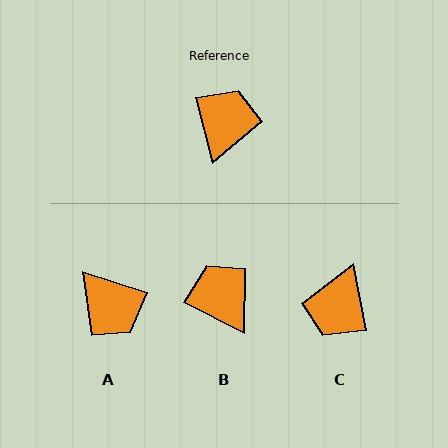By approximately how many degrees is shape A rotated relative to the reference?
Approximately 122 degrees clockwise.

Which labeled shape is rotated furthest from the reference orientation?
C, about 177 degrees away.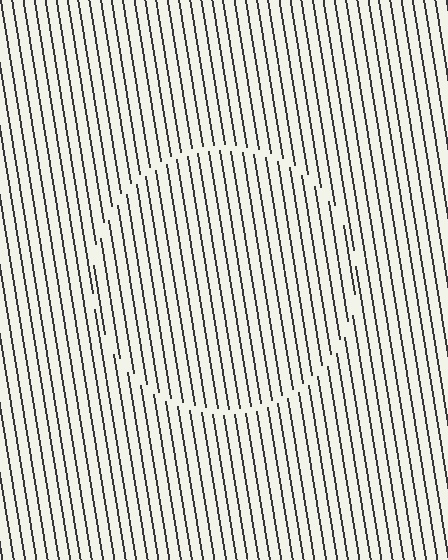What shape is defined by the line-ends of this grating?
An illusory circle. The interior of the shape contains the same grating, shifted by half a period — the contour is defined by the phase discontinuity where line-ends from the inner and outer gratings abut.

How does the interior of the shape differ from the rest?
The interior of the shape contains the same grating, shifted by half a period — the contour is defined by the phase discontinuity where line-ends from the inner and outer gratings abut.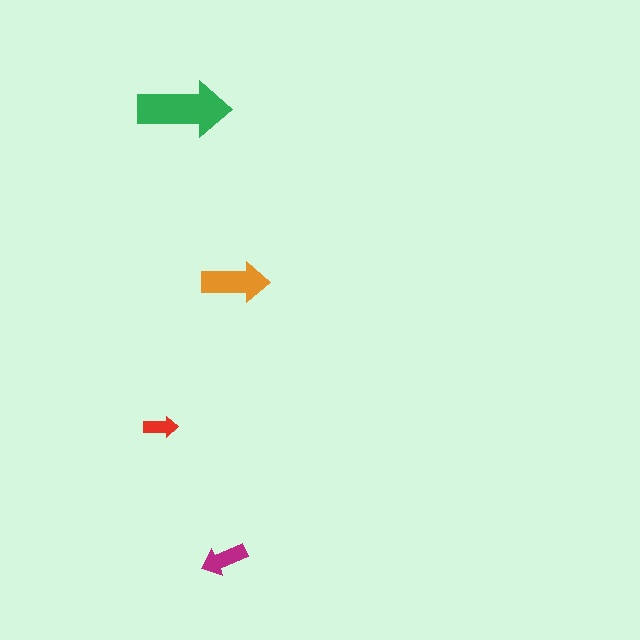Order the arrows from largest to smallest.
the green one, the orange one, the magenta one, the red one.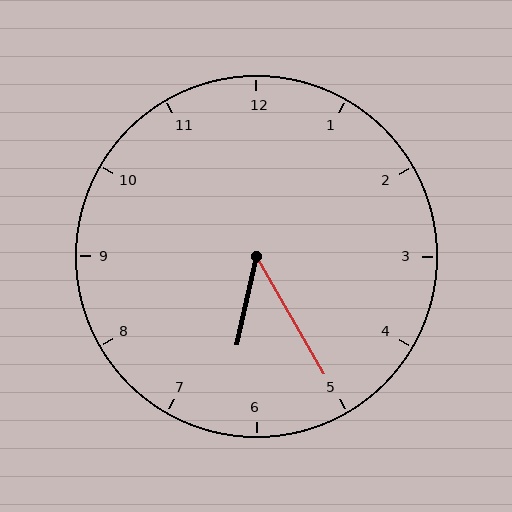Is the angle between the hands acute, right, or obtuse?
It is acute.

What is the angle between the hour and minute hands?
Approximately 42 degrees.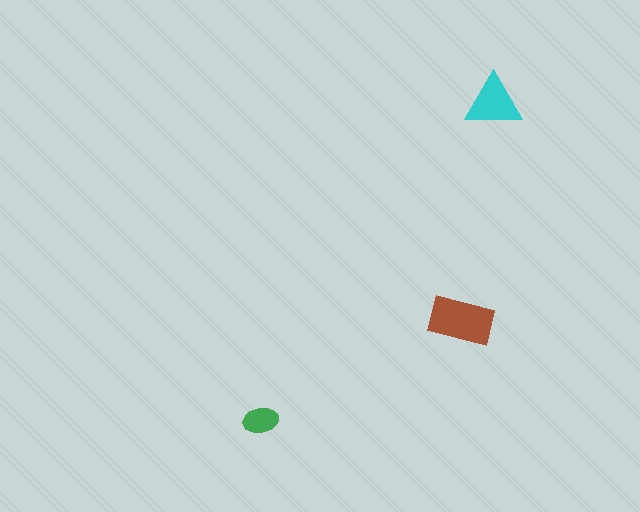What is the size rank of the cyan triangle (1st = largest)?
2nd.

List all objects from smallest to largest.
The green ellipse, the cyan triangle, the brown rectangle.